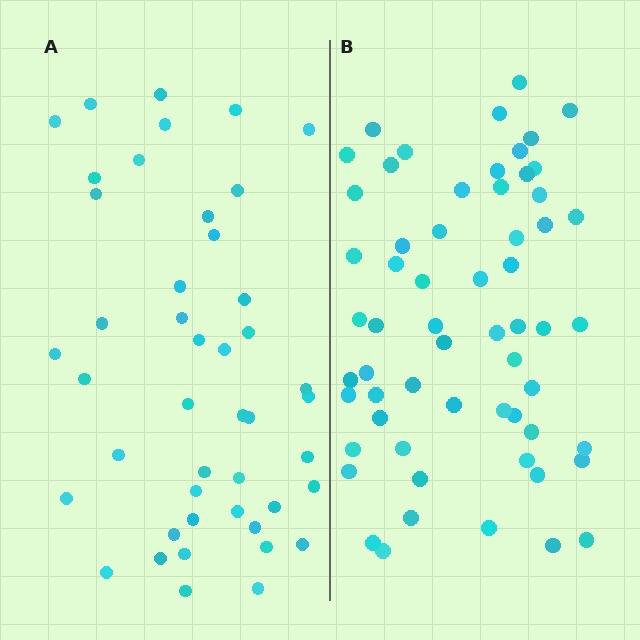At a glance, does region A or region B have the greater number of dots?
Region B (the right region) has more dots.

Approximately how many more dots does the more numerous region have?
Region B has approximately 15 more dots than region A.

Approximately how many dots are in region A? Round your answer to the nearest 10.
About 40 dots. (The exact count is 45, which rounds to 40.)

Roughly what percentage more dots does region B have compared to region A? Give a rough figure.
About 35% more.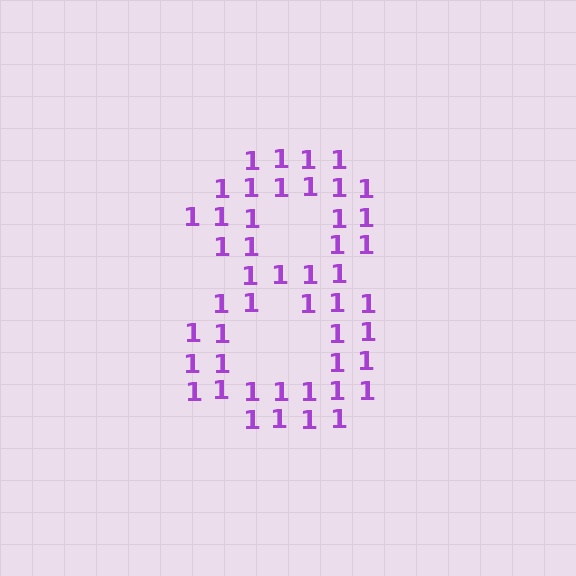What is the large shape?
The large shape is the digit 8.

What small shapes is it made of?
It is made of small digit 1's.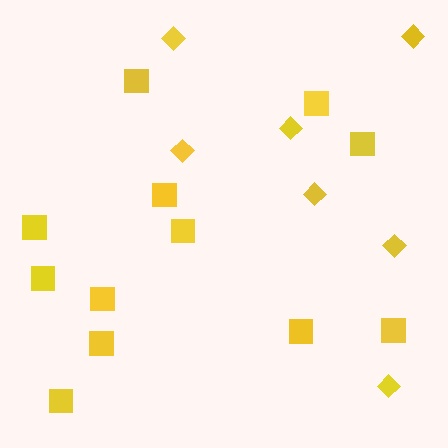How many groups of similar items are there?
There are 2 groups: one group of diamonds (7) and one group of squares (12).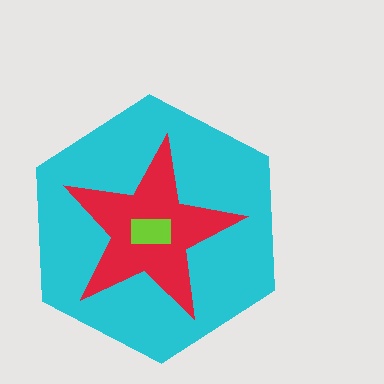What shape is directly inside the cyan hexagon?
The red star.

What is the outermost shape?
The cyan hexagon.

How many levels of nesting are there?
3.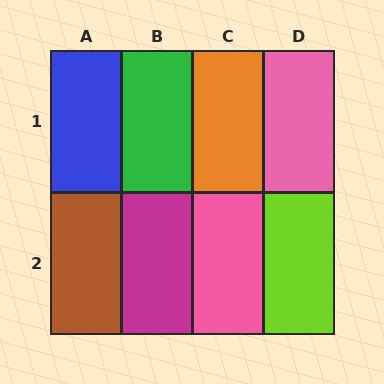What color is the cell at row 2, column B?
Magenta.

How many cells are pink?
2 cells are pink.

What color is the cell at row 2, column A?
Brown.